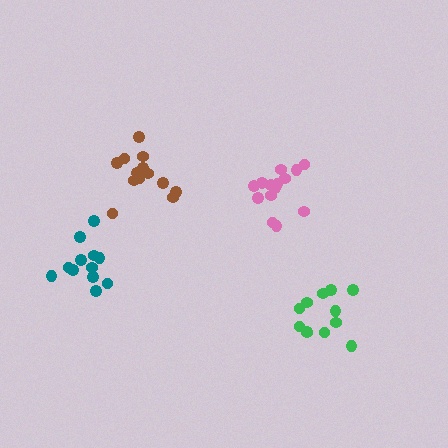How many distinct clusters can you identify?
There are 4 distinct clusters.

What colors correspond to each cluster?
The clusters are colored: teal, pink, green, brown.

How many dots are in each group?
Group 1: 12 dots, Group 2: 14 dots, Group 3: 12 dots, Group 4: 13 dots (51 total).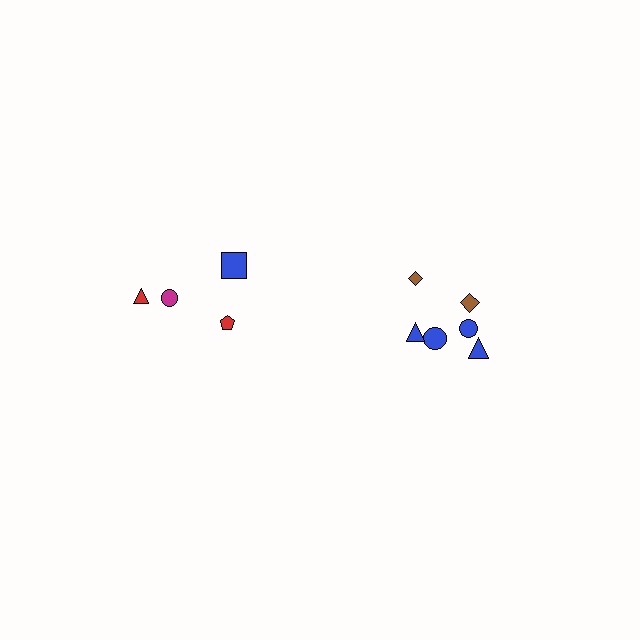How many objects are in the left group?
There are 4 objects.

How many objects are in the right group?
There are 6 objects.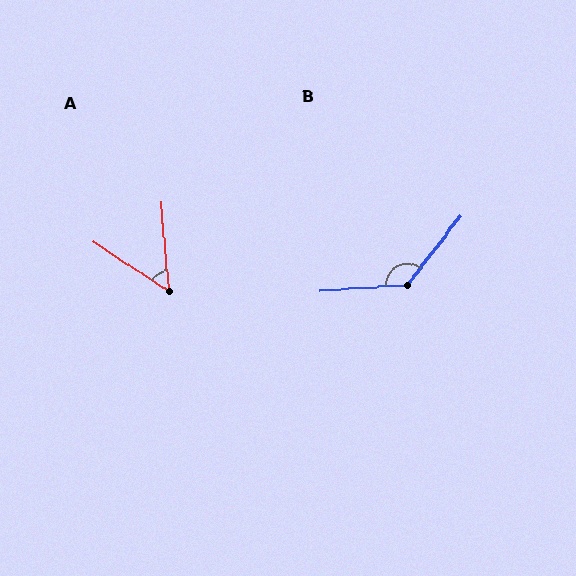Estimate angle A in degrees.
Approximately 52 degrees.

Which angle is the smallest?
A, at approximately 52 degrees.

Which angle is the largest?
B, at approximately 131 degrees.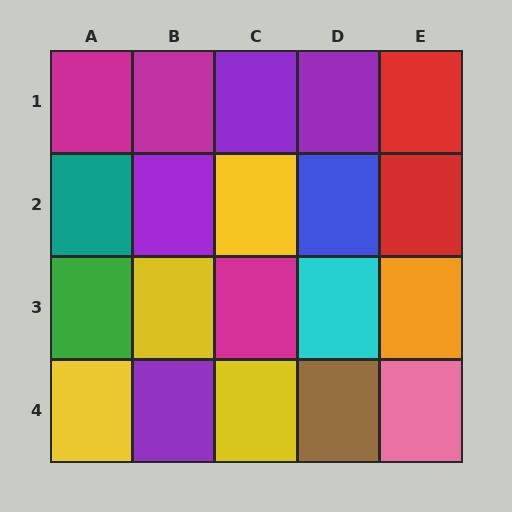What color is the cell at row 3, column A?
Green.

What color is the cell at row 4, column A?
Yellow.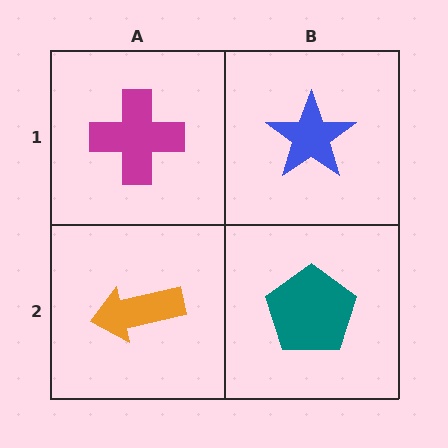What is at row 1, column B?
A blue star.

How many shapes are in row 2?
2 shapes.